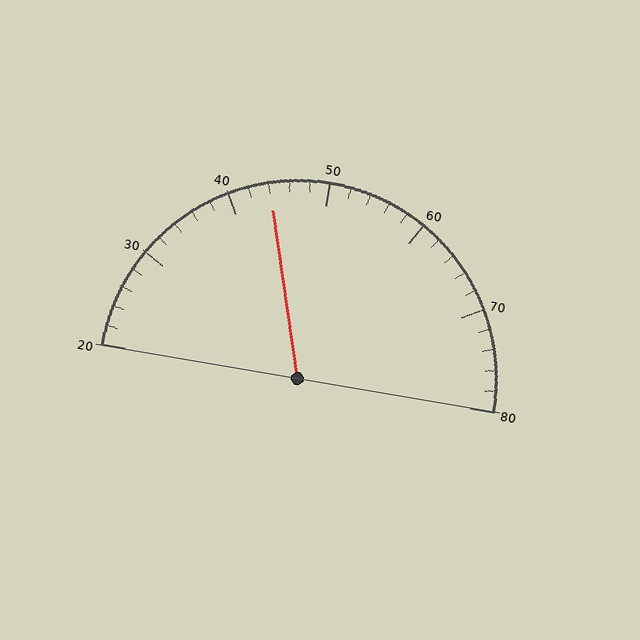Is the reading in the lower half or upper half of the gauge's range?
The reading is in the lower half of the range (20 to 80).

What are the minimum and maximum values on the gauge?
The gauge ranges from 20 to 80.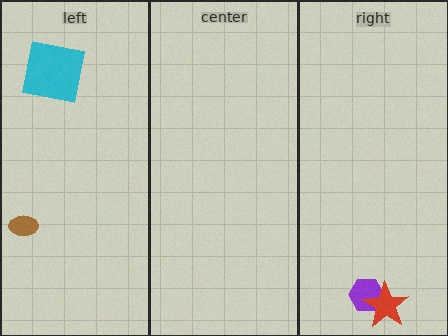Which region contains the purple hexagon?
The right region.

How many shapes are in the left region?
2.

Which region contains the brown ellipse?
The left region.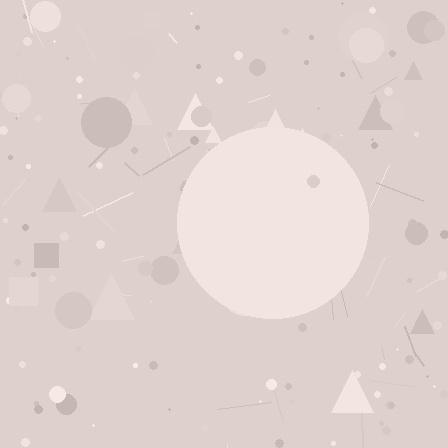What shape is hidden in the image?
A circle is hidden in the image.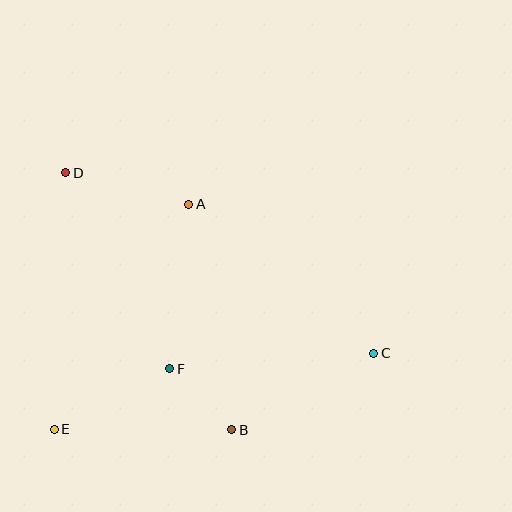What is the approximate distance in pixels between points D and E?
The distance between D and E is approximately 257 pixels.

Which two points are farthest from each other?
Points C and D are farthest from each other.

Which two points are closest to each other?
Points B and F are closest to each other.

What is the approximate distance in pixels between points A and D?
The distance between A and D is approximately 127 pixels.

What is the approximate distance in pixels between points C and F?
The distance between C and F is approximately 204 pixels.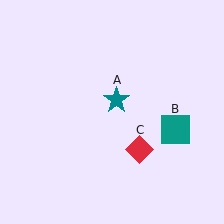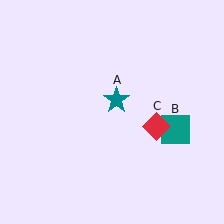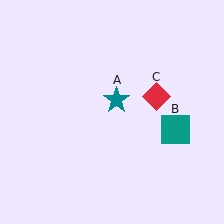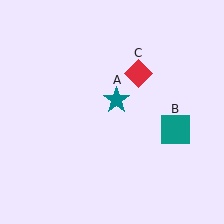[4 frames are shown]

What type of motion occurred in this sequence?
The red diamond (object C) rotated counterclockwise around the center of the scene.